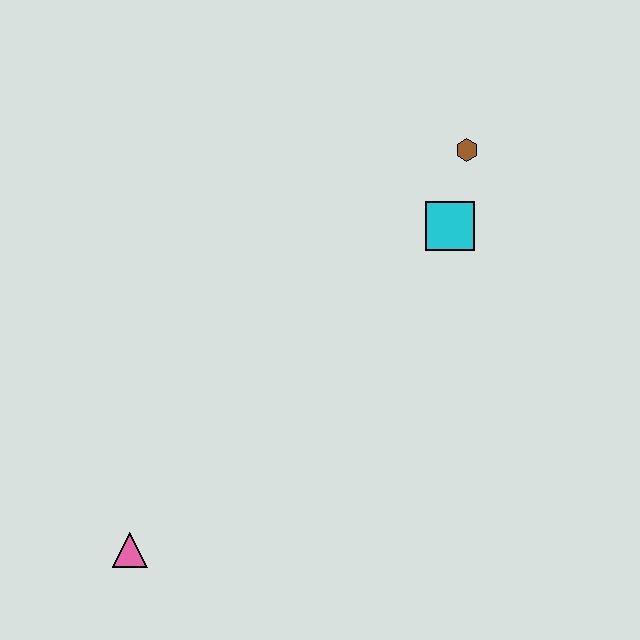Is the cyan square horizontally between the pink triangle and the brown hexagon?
Yes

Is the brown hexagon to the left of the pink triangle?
No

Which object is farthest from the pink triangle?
The brown hexagon is farthest from the pink triangle.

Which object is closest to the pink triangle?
The cyan square is closest to the pink triangle.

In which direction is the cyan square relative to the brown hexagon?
The cyan square is below the brown hexagon.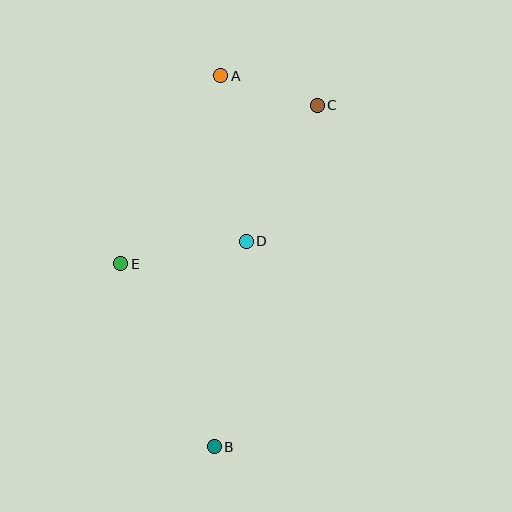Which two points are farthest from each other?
Points A and B are farthest from each other.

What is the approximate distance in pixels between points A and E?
The distance between A and E is approximately 213 pixels.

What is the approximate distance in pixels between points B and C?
The distance between B and C is approximately 357 pixels.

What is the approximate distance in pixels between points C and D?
The distance between C and D is approximately 153 pixels.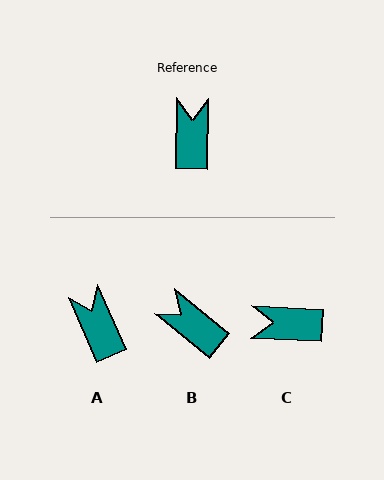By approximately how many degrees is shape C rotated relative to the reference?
Approximately 89 degrees counter-clockwise.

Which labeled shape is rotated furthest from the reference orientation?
C, about 89 degrees away.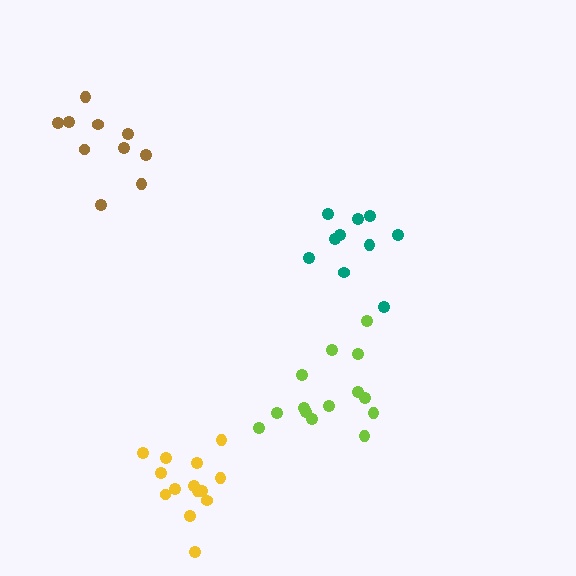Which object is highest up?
The brown cluster is topmost.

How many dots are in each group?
Group 1: 10 dots, Group 2: 14 dots, Group 3: 10 dots, Group 4: 14 dots (48 total).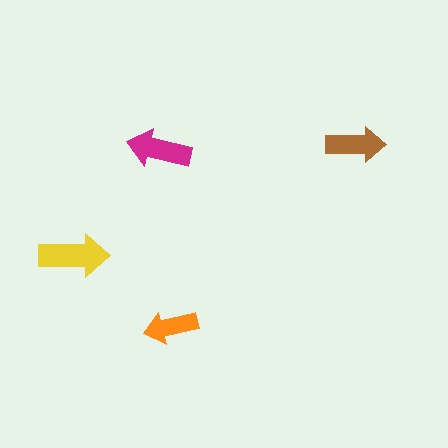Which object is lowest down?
The orange arrow is bottommost.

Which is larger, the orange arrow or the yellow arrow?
The yellow one.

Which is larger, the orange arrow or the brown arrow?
The brown one.